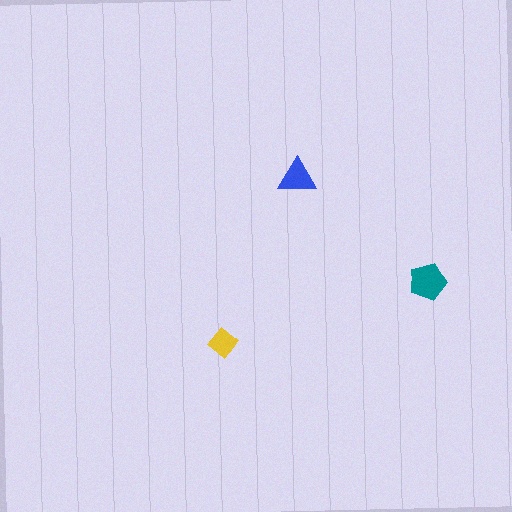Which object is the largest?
The teal pentagon.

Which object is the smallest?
The yellow diamond.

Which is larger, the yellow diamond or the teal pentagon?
The teal pentagon.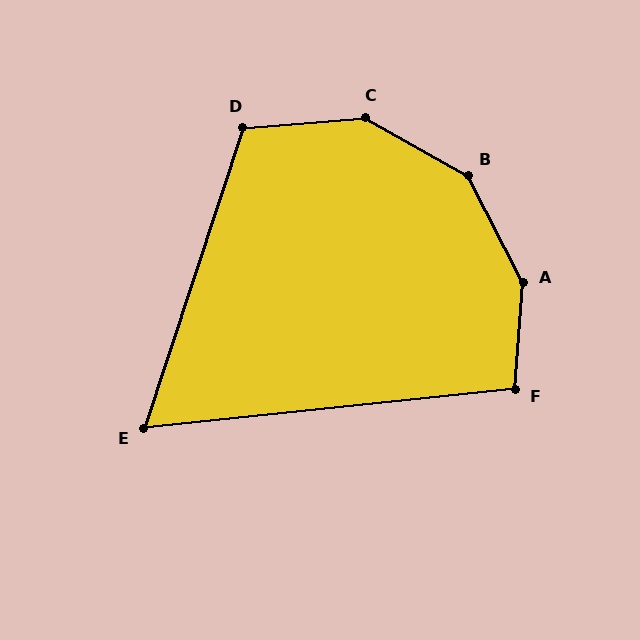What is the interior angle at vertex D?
Approximately 113 degrees (obtuse).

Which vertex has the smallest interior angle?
E, at approximately 66 degrees.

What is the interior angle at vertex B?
Approximately 147 degrees (obtuse).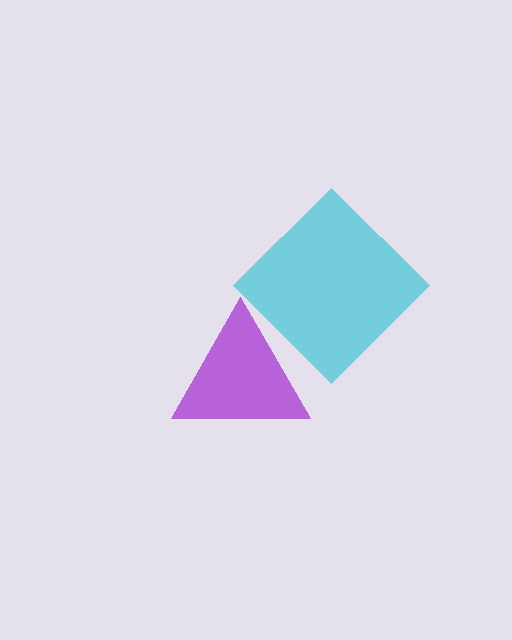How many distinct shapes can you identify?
There are 2 distinct shapes: a cyan diamond, a purple triangle.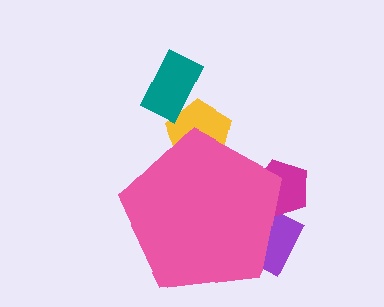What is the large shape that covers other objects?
A pink pentagon.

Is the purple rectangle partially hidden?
Yes, the purple rectangle is partially hidden behind the pink pentagon.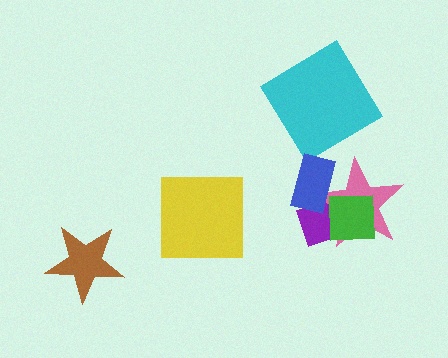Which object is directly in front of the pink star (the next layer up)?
The blue rectangle is directly in front of the pink star.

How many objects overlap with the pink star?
3 objects overlap with the pink star.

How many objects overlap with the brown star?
0 objects overlap with the brown star.